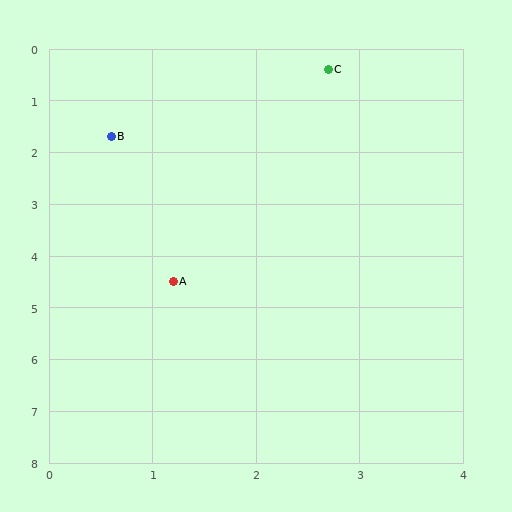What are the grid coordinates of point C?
Point C is at approximately (2.7, 0.4).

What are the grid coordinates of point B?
Point B is at approximately (0.6, 1.7).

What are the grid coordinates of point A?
Point A is at approximately (1.2, 4.5).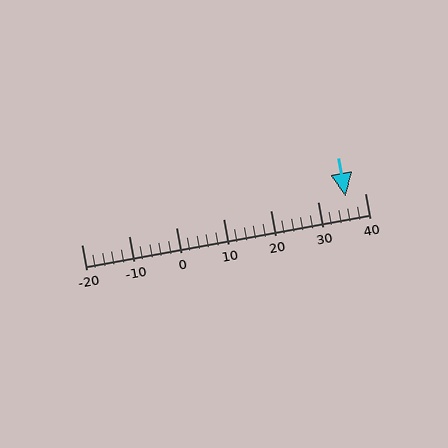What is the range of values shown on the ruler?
The ruler shows values from -20 to 40.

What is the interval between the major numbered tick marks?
The major tick marks are spaced 10 units apart.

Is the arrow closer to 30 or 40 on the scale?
The arrow is closer to 40.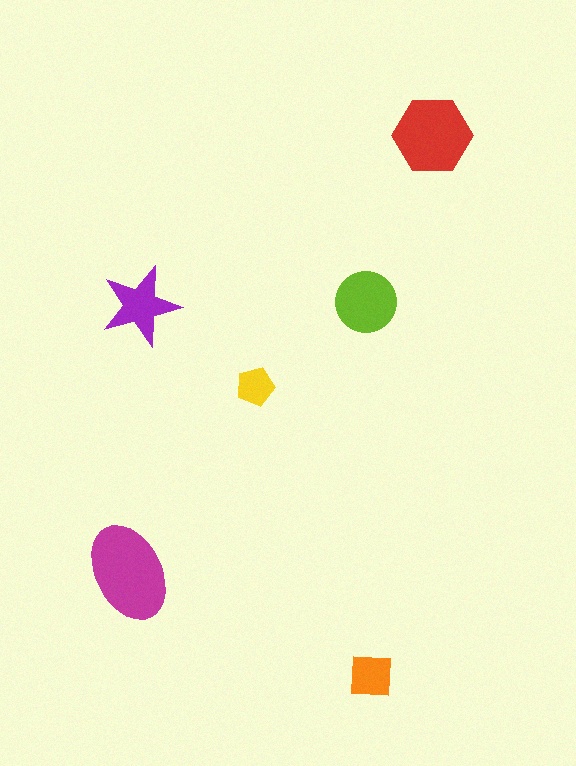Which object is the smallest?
The yellow pentagon.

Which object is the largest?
The magenta ellipse.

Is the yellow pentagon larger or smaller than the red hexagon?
Smaller.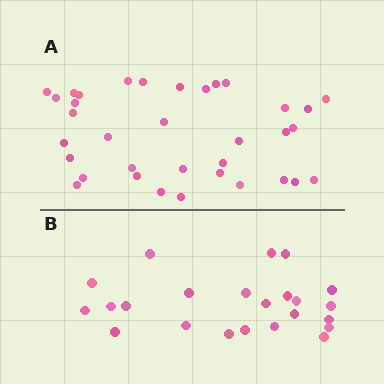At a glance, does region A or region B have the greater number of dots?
Region A (the top region) has more dots.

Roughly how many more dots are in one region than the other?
Region A has roughly 12 or so more dots than region B.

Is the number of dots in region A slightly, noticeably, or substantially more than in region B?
Region A has substantially more. The ratio is roughly 1.5 to 1.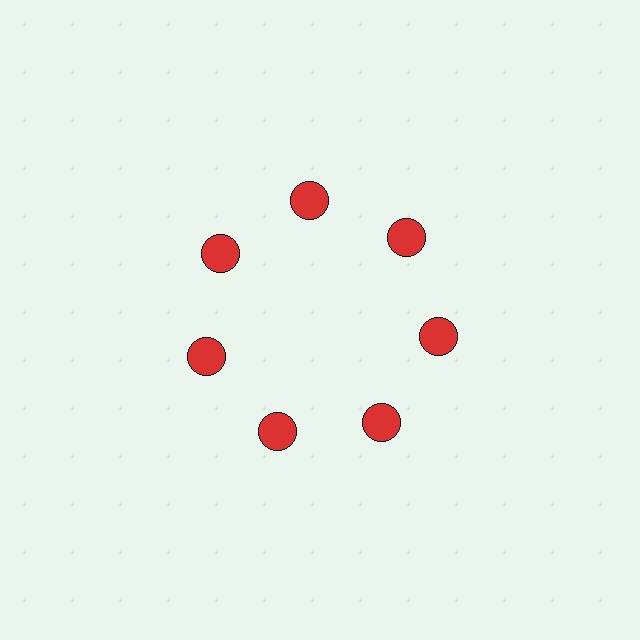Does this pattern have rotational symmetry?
Yes, this pattern has 7-fold rotational symmetry. It looks the same after rotating 51 degrees around the center.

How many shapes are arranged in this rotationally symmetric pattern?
There are 7 shapes, arranged in 7 groups of 1.